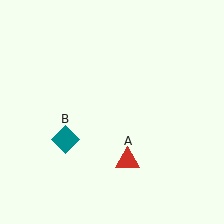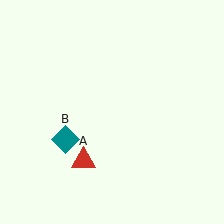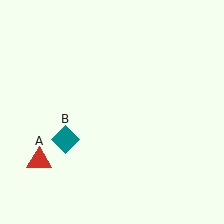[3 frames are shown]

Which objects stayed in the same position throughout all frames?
Teal diamond (object B) remained stationary.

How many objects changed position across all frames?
1 object changed position: red triangle (object A).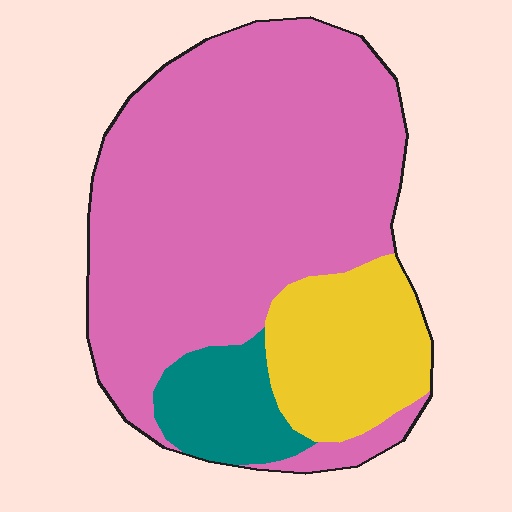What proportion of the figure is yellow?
Yellow covers roughly 20% of the figure.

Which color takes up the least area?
Teal, at roughly 10%.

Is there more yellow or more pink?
Pink.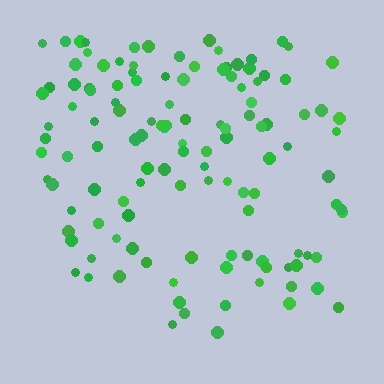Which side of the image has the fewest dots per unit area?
The bottom.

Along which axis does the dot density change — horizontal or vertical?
Vertical.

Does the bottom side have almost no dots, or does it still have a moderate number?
Still a moderate number, just noticeably fewer than the top.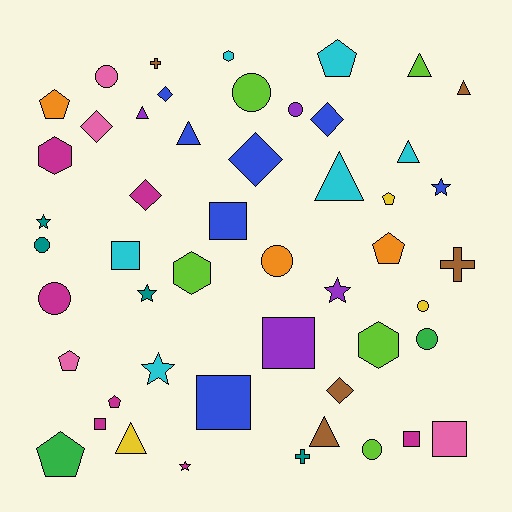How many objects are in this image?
There are 50 objects.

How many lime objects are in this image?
There are 5 lime objects.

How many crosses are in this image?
There are 3 crosses.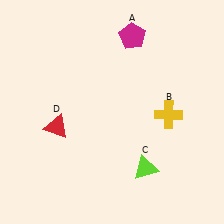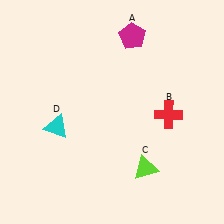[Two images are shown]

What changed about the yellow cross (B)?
In Image 1, B is yellow. In Image 2, it changed to red.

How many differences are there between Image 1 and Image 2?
There are 2 differences between the two images.